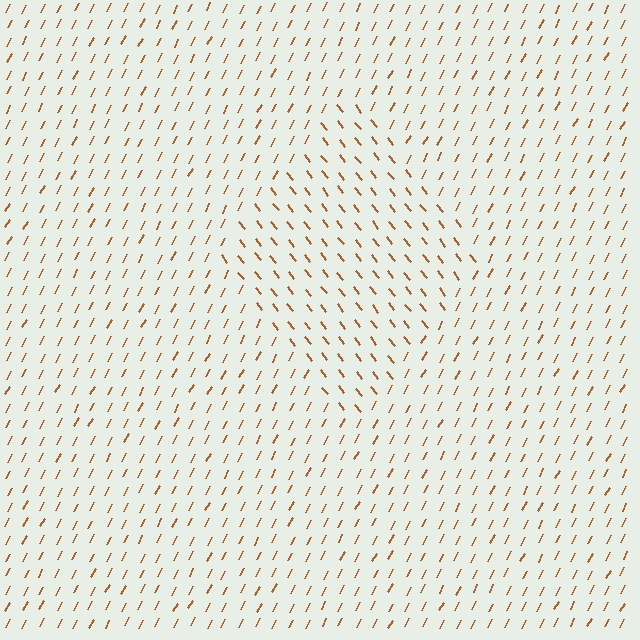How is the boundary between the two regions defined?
The boundary is defined purely by a change in line orientation (approximately 65 degrees difference). All lines are the same color and thickness.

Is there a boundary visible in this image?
Yes, there is a texture boundary formed by a change in line orientation.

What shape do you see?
I see a diamond.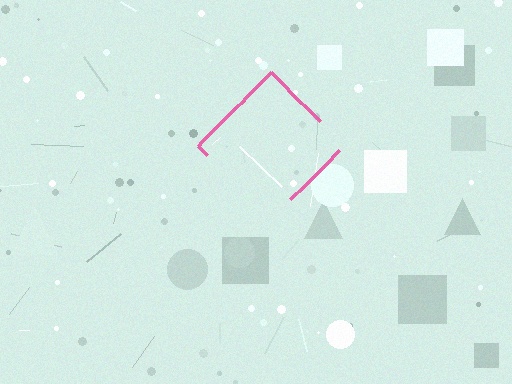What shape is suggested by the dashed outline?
The dashed outline suggests a diamond.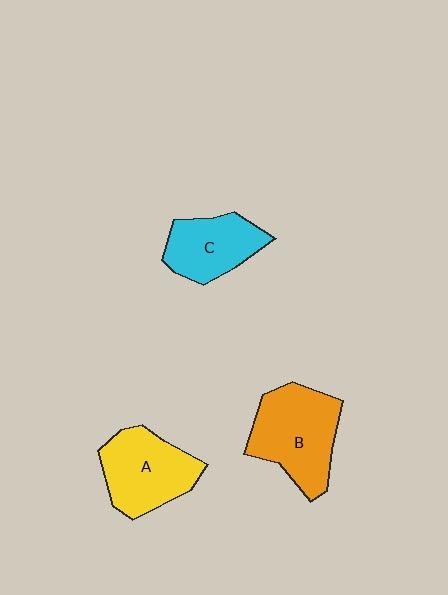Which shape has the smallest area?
Shape C (cyan).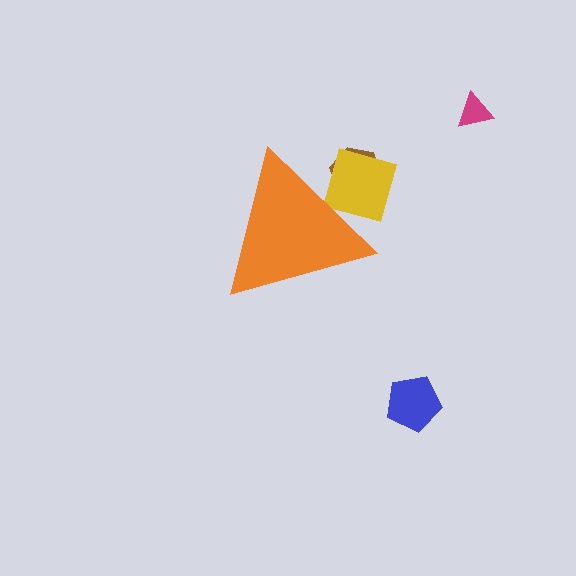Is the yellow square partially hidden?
Yes, the yellow square is partially hidden behind the orange triangle.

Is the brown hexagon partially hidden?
Yes, the brown hexagon is partially hidden behind the orange triangle.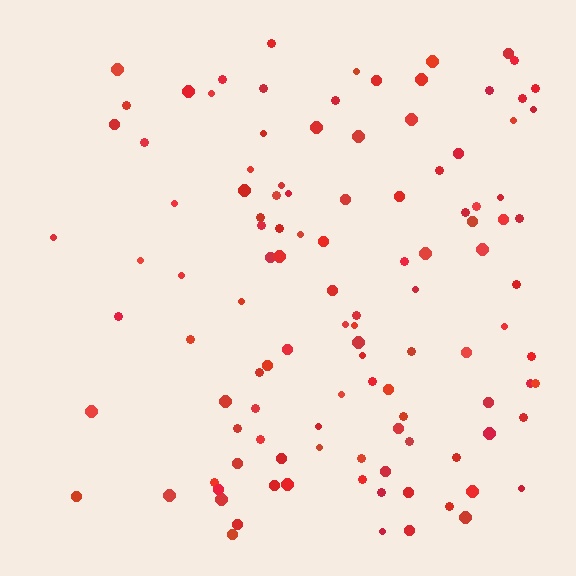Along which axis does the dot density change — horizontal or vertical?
Horizontal.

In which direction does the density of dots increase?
From left to right, with the right side densest.